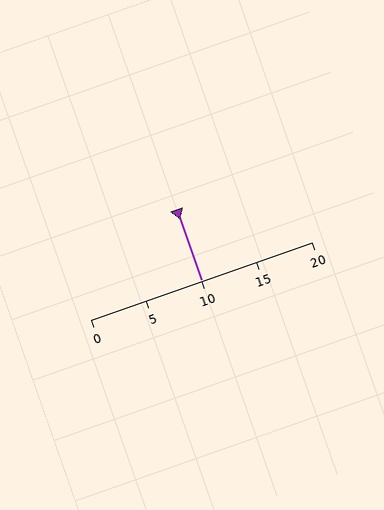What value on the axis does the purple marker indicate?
The marker indicates approximately 10.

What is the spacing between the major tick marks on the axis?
The major ticks are spaced 5 apart.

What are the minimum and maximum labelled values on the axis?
The axis runs from 0 to 20.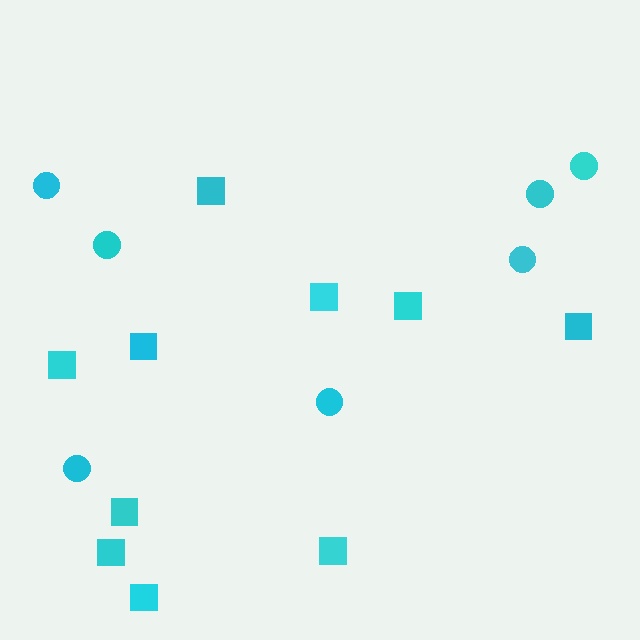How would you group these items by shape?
There are 2 groups: one group of circles (7) and one group of squares (10).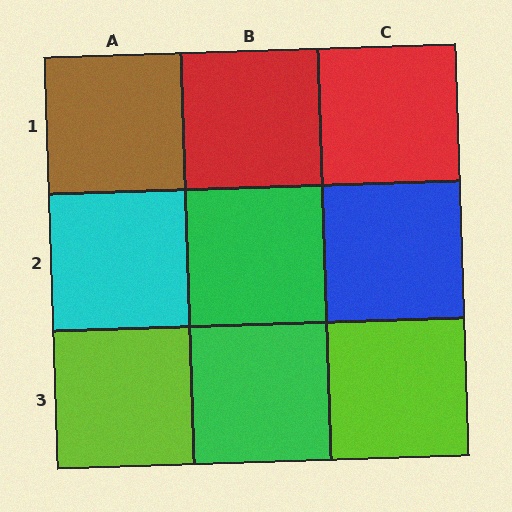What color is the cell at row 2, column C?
Blue.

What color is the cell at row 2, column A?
Cyan.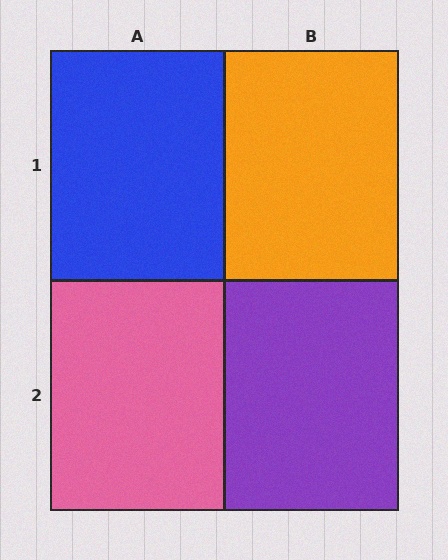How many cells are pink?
1 cell is pink.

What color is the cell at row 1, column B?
Orange.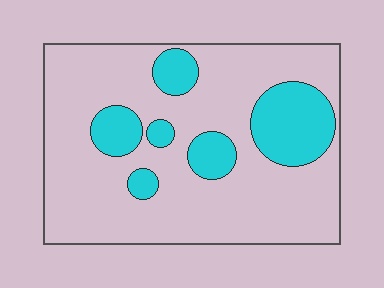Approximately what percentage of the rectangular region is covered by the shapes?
Approximately 20%.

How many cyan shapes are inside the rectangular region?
6.